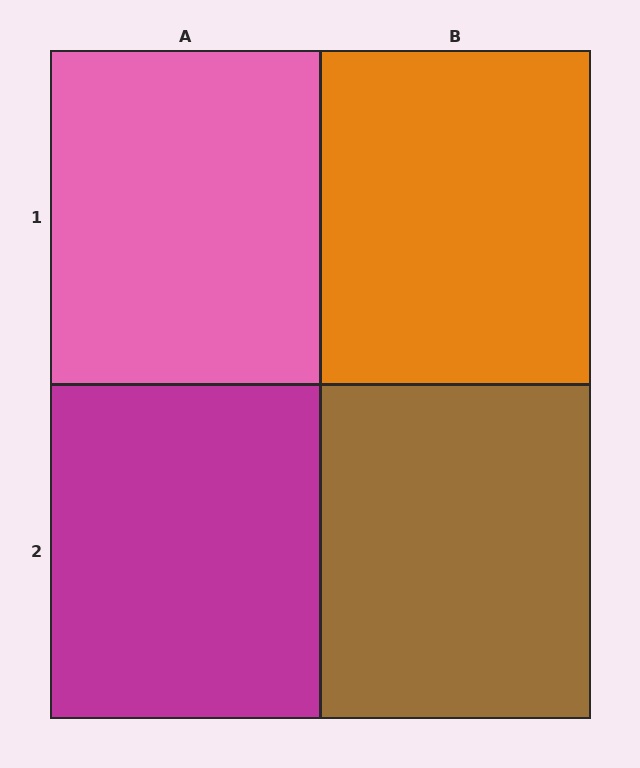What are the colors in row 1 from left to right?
Pink, orange.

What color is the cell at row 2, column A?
Magenta.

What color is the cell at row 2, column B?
Brown.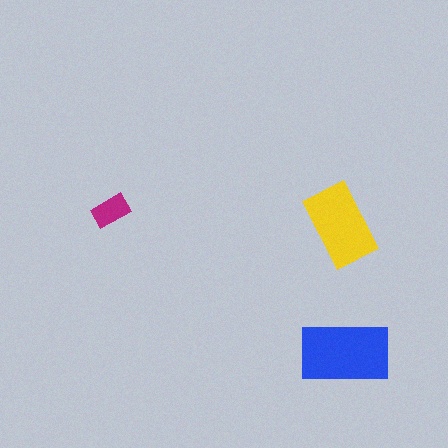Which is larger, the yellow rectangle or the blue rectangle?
The blue one.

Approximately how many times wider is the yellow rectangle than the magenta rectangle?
About 2 times wider.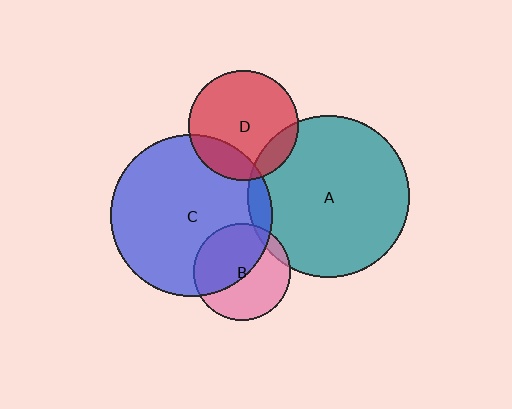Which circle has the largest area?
Circle C (blue).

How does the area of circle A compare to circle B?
Approximately 2.8 times.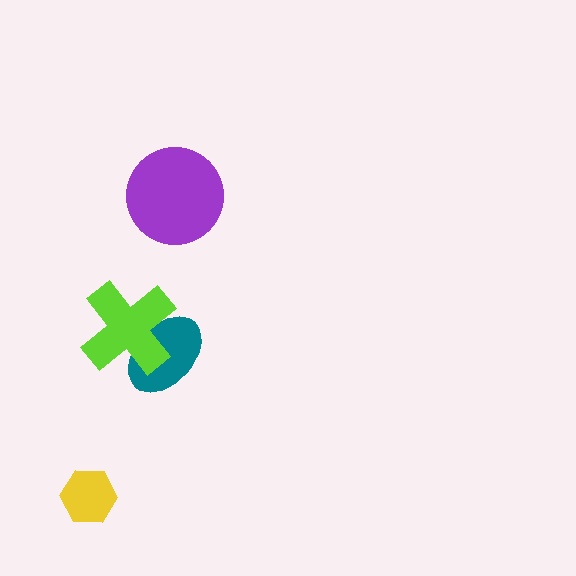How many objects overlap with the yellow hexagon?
0 objects overlap with the yellow hexagon.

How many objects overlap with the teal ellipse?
1 object overlaps with the teal ellipse.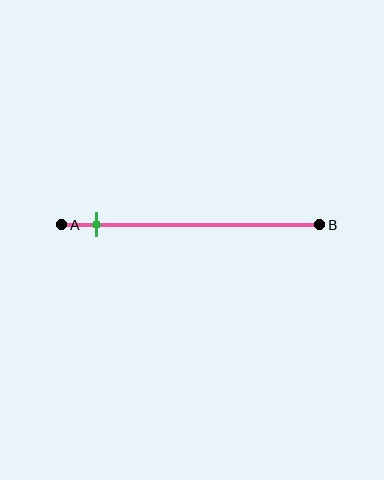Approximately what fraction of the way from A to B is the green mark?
The green mark is approximately 15% of the way from A to B.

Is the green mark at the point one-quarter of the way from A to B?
No, the mark is at about 15% from A, not at the 25% one-quarter point.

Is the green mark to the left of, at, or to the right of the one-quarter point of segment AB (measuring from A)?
The green mark is to the left of the one-quarter point of segment AB.